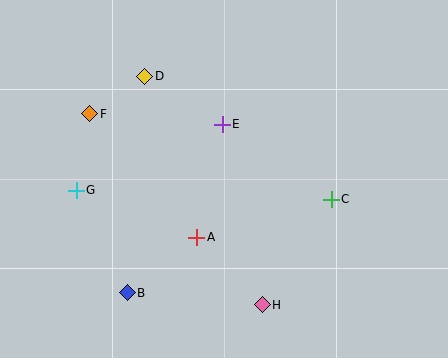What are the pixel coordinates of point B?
Point B is at (127, 293).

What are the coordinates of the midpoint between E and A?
The midpoint between E and A is at (209, 181).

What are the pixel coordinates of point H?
Point H is at (262, 305).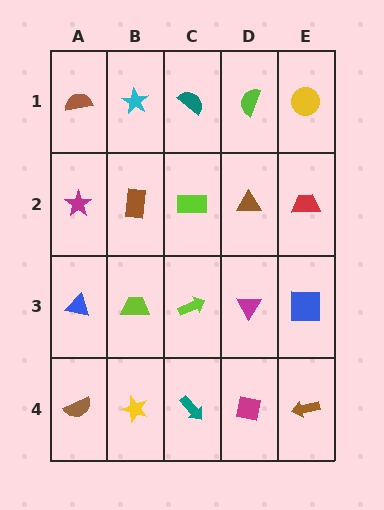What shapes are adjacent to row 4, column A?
A blue triangle (row 3, column A), a yellow star (row 4, column B).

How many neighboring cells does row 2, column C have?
4.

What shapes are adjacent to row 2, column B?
A cyan star (row 1, column B), a lime trapezoid (row 3, column B), a magenta star (row 2, column A), a lime rectangle (row 2, column C).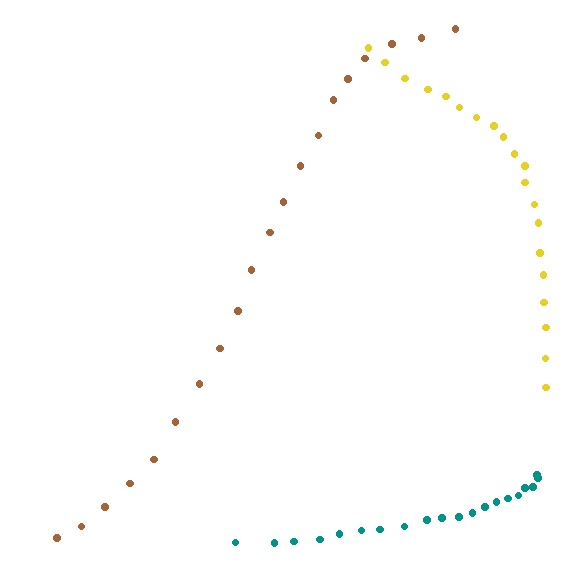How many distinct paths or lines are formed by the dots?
There are 3 distinct paths.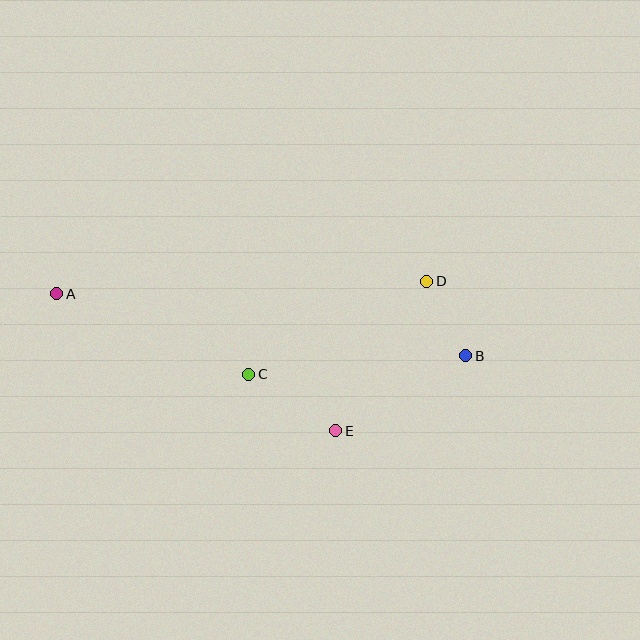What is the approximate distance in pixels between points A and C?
The distance between A and C is approximately 208 pixels.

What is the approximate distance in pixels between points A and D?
The distance between A and D is approximately 370 pixels.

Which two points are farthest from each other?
Points A and B are farthest from each other.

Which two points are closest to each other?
Points B and D are closest to each other.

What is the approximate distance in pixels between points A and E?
The distance between A and E is approximately 311 pixels.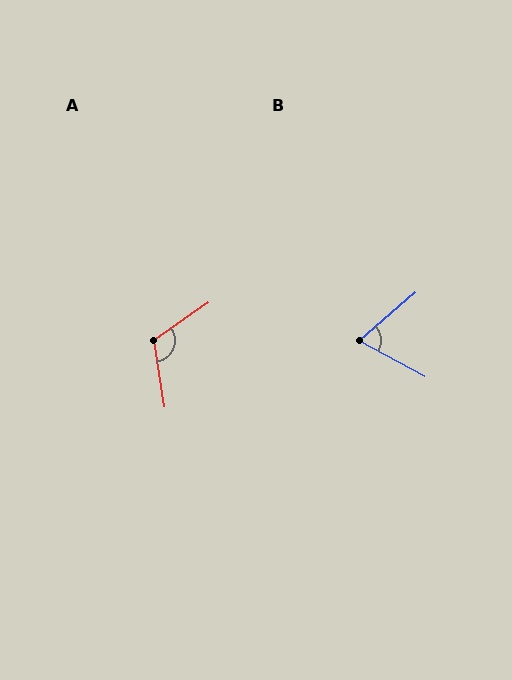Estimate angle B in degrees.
Approximately 69 degrees.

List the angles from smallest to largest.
B (69°), A (117°).